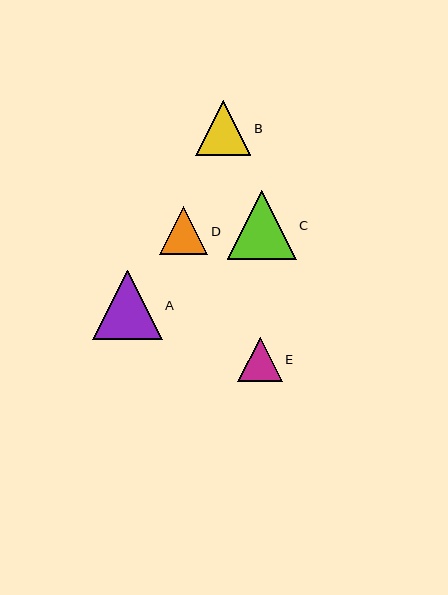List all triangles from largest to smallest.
From largest to smallest: A, C, B, D, E.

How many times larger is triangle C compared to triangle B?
Triangle C is approximately 1.3 times the size of triangle B.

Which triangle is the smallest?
Triangle E is the smallest with a size of approximately 45 pixels.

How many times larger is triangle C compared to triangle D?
Triangle C is approximately 1.4 times the size of triangle D.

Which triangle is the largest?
Triangle A is the largest with a size of approximately 69 pixels.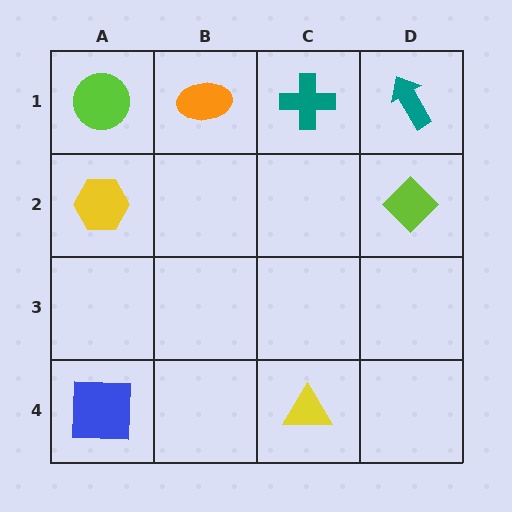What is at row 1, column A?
A lime circle.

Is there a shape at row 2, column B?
No, that cell is empty.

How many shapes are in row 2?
2 shapes.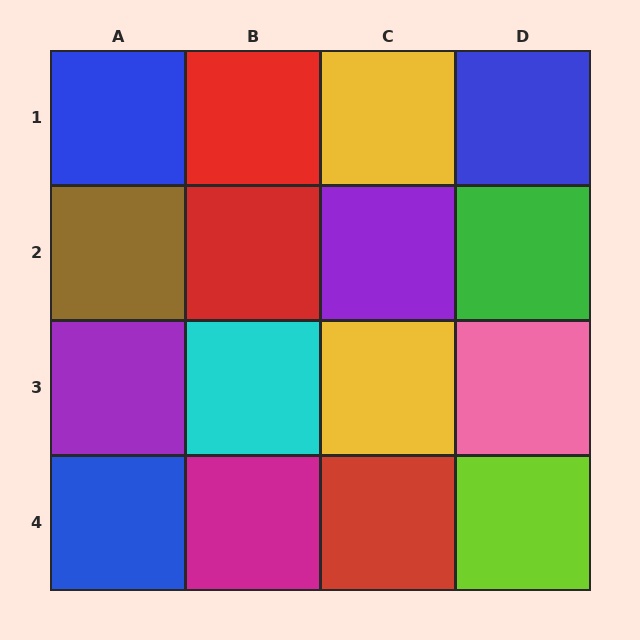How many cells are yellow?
2 cells are yellow.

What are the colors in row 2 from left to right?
Brown, red, purple, green.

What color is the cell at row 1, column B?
Red.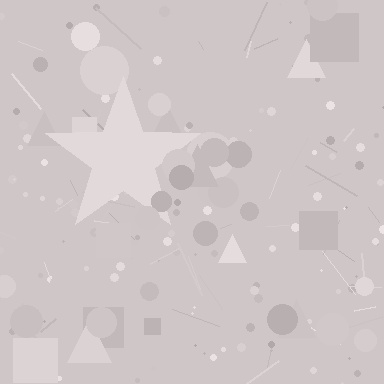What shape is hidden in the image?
A star is hidden in the image.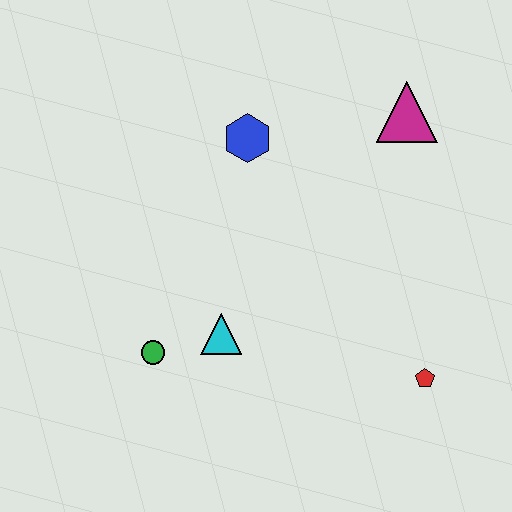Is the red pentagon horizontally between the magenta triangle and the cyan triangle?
No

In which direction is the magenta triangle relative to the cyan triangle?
The magenta triangle is above the cyan triangle.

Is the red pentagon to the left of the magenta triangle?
No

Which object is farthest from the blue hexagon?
The red pentagon is farthest from the blue hexagon.